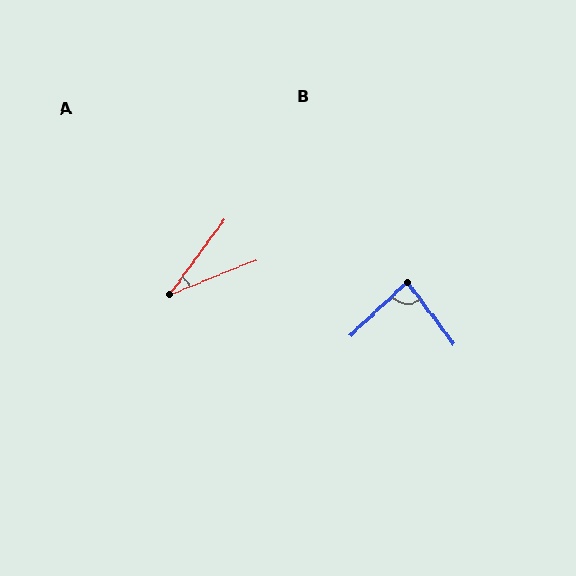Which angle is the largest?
B, at approximately 84 degrees.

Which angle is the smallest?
A, at approximately 31 degrees.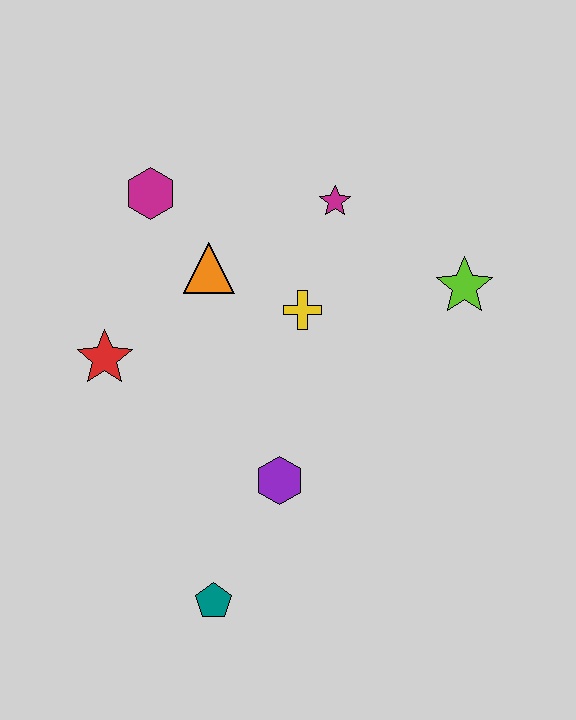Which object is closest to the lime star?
The magenta star is closest to the lime star.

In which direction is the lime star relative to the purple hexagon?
The lime star is above the purple hexagon.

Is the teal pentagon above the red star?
No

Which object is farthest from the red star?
The lime star is farthest from the red star.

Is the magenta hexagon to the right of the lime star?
No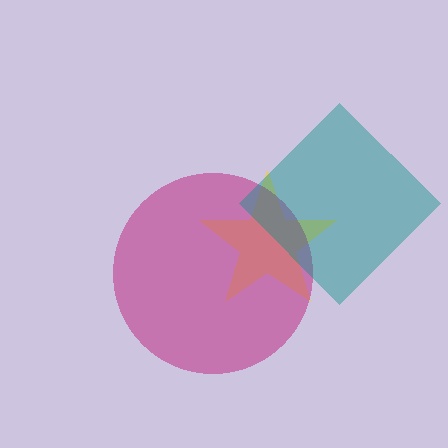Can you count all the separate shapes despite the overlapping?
Yes, there are 3 separate shapes.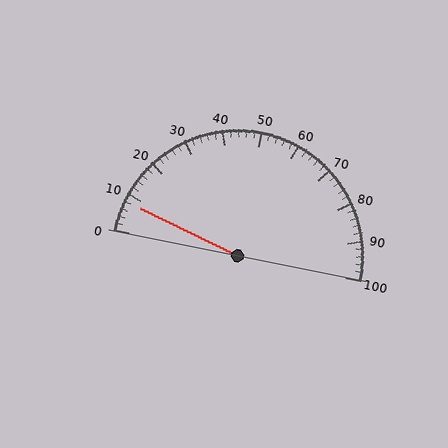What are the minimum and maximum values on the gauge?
The gauge ranges from 0 to 100.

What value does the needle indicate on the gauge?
The needle indicates approximately 8.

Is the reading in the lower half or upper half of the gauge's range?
The reading is in the lower half of the range (0 to 100).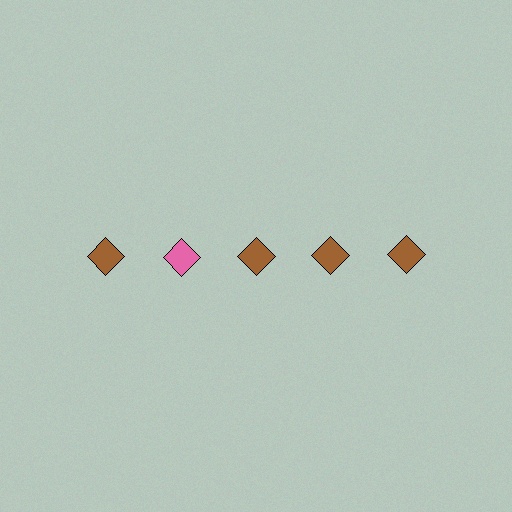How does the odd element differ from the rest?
It has a different color: pink instead of brown.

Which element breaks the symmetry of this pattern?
The pink diamond in the top row, second from left column breaks the symmetry. All other shapes are brown diamonds.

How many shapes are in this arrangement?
There are 5 shapes arranged in a grid pattern.